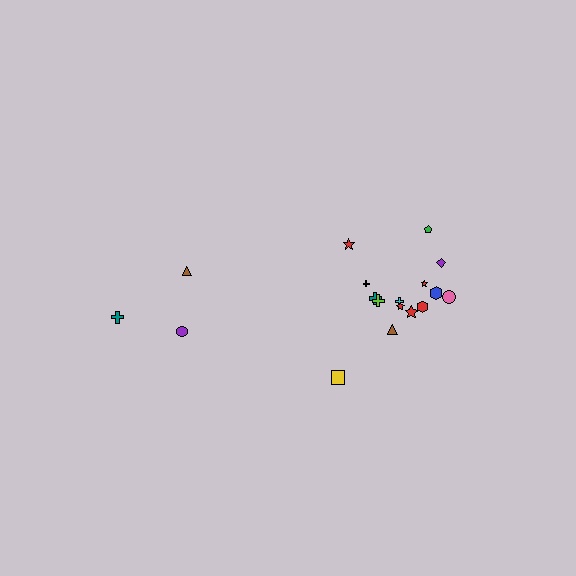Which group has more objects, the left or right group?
The right group.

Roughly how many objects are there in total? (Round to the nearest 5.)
Roughly 20 objects in total.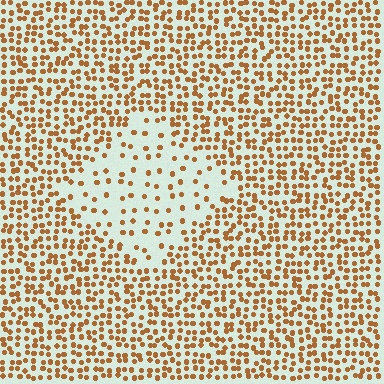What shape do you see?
I see a diamond.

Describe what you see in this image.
The image contains small brown elements arranged at two different densities. A diamond-shaped region is visible where the elements are less densely packed than the surrounding area.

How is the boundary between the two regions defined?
The boundary is defined by a change in element density (approximately 2.8x ratio). All elements are the same color, size, and shape.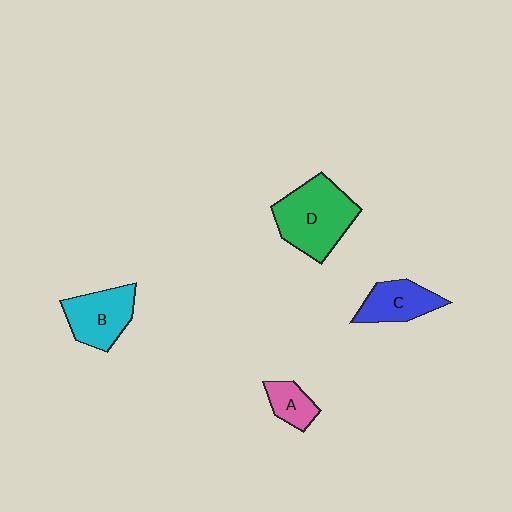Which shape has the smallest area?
Shape A (pink).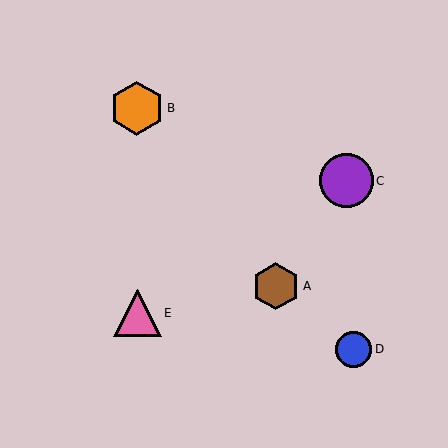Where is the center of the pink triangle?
The center of the pink triangle is at (137, 313).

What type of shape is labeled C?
Shape C is a purple circle.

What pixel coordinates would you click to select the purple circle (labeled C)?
Click at (346, 181) to select the purple circle C.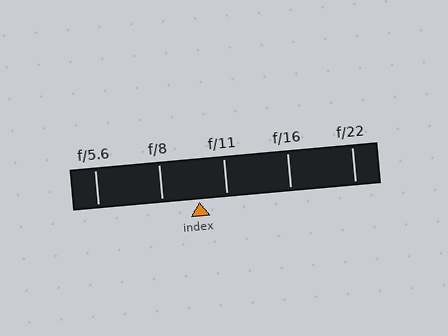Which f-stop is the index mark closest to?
The index mark is closest to f/11.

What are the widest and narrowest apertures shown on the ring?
The widest aperture shown is f/5.6 and the narrowest is f/22.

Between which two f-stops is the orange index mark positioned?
The index mark is between f/8 and f/11.